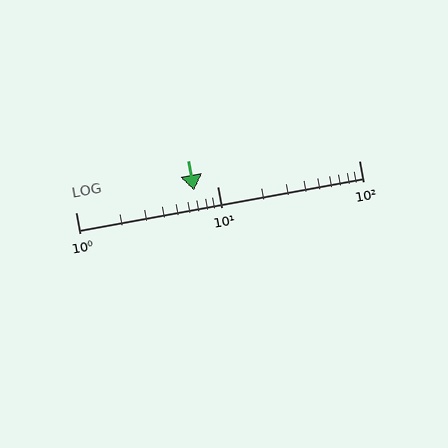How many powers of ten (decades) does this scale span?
The scale spans 2 decades, from 1 to 100.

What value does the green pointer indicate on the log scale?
The pointer indicates approximately 6.9.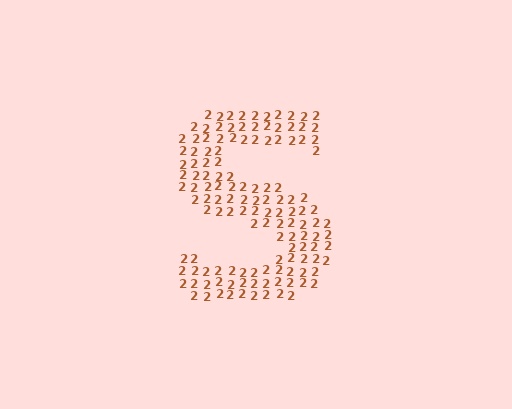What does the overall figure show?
The overall figure shows the letter S.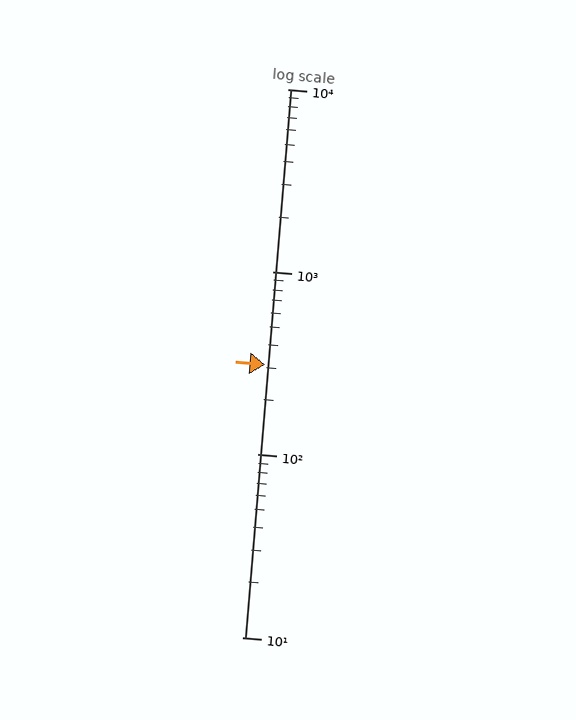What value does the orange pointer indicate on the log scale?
The pointer indicates approximately 310.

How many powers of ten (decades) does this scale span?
The scale spans 3 decades, from 10 to 10000.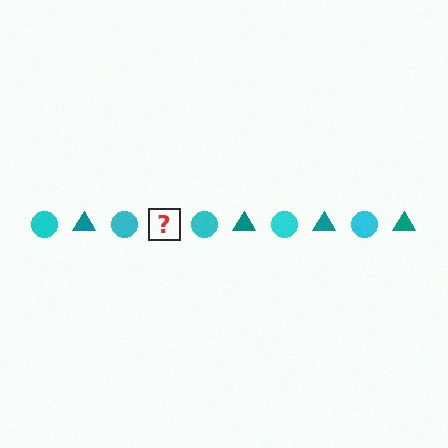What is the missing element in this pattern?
The missing element is a teal triangle.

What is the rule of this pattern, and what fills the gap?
The rule is that the pattern alternates between cyan circle and teal triangle. The gap should be filled with a teal triangle.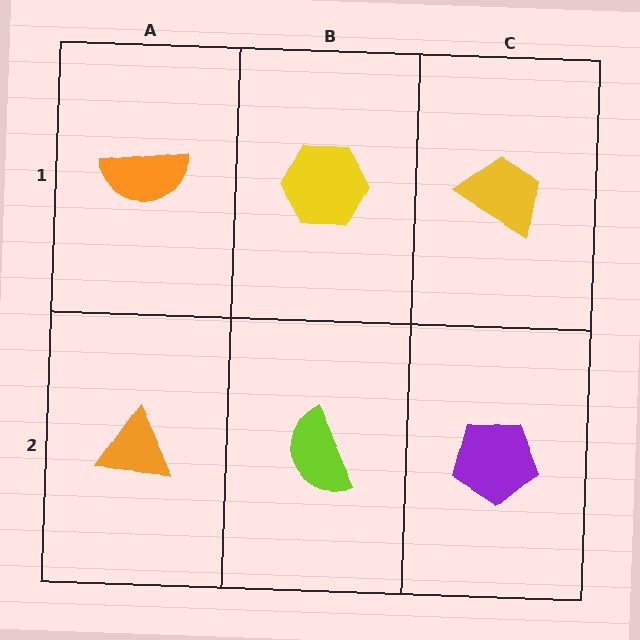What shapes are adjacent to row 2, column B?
A yellow hexagon (row 1, column B), an orange triangle (row 2, column A), a purple pentagon (row 2, column C).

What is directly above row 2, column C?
A yellow trapezoid.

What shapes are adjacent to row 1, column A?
An orange triangle (row 2, column A), a yellow hexagon (row 1, column B).